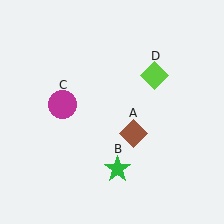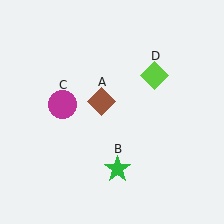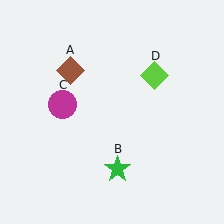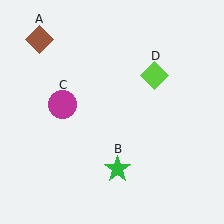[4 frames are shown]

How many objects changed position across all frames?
1 object changed position: brown diamond (object A).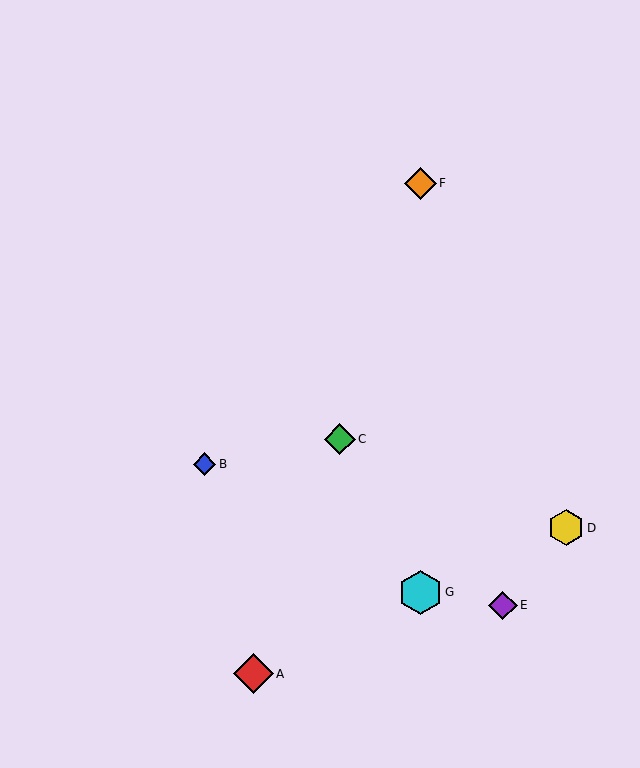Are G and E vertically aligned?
No, G is at x≈421 and E is at x≈503.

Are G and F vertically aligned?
Yes, both are at x≈421.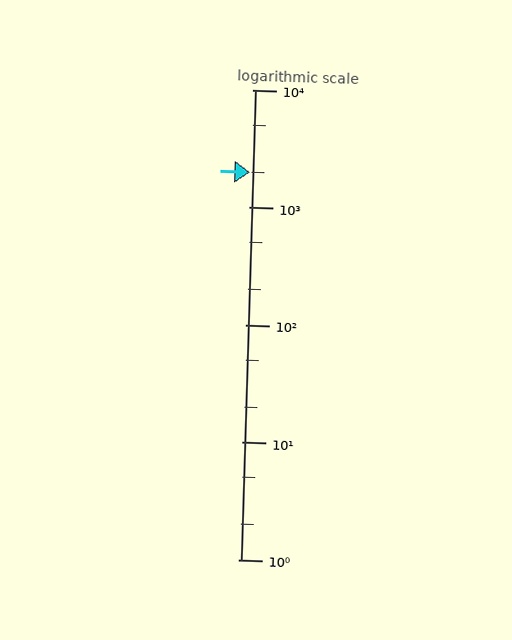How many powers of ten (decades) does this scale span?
The scale spans 4 decades, from 1 to 10000.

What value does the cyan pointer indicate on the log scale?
The pointer indicates approximately 2000.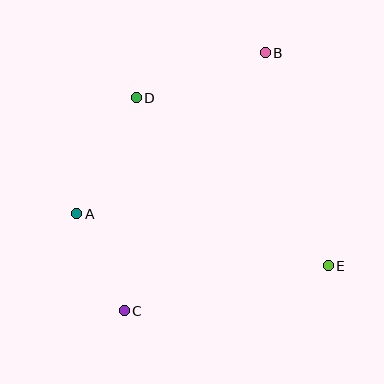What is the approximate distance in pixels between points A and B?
The distance between A and B is approximately 248 pixels.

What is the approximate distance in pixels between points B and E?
The distance between B and E is approximately 222 pixels.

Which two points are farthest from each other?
Points B and C are farthest from each other.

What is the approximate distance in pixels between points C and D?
The distance between C and D is approximately 214 pixels.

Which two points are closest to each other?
Points A and C are closest to each other.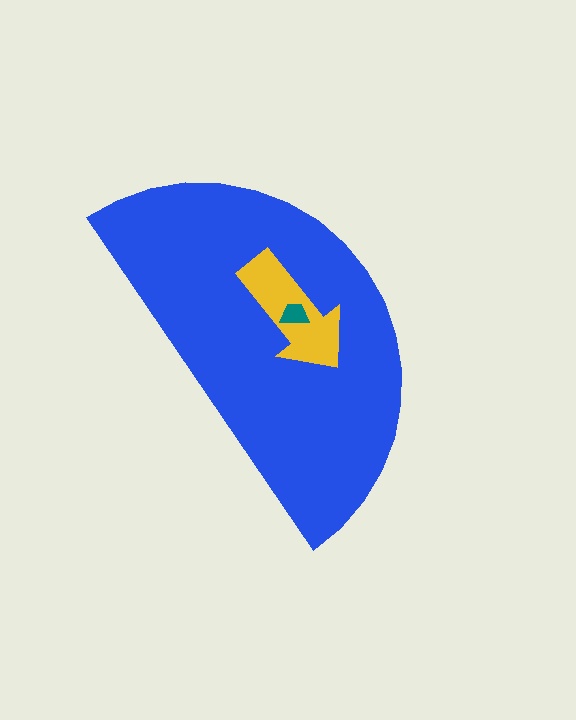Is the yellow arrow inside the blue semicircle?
Yes.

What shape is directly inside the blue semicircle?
The yellow arrow.